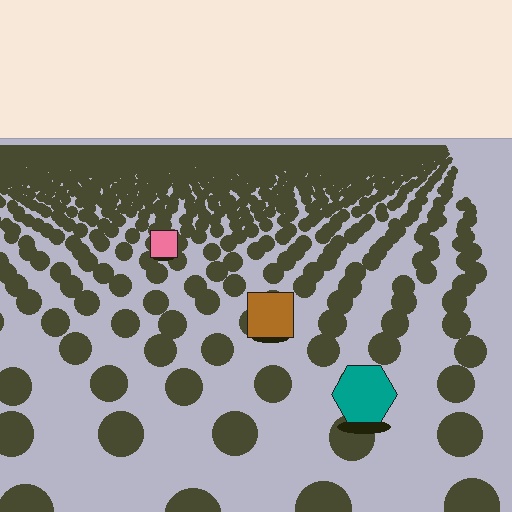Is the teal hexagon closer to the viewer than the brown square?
Yes. The teal hexagon is closer — you can tell from the texture gradient: the ground texture is coarser near it.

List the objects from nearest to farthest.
From nearest to farthest: the teal hexagon, the brown square, the pink square.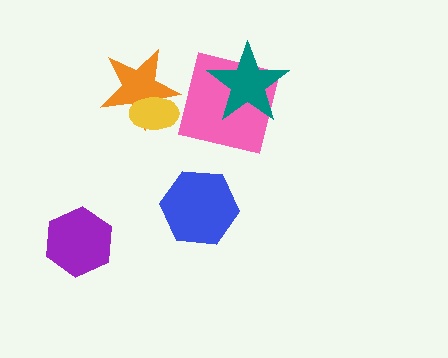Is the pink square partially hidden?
Yes, it is partially covered by another shape.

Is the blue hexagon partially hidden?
No, no other shape covers it.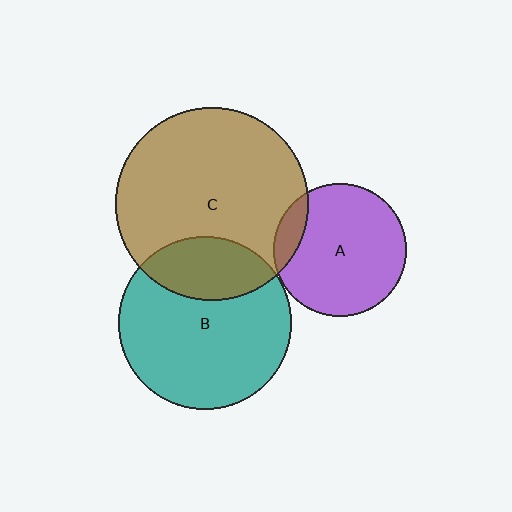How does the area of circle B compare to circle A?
Approximately 1.7 times.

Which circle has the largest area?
Circle C (brown).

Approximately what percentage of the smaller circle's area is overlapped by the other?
Approximately 25%.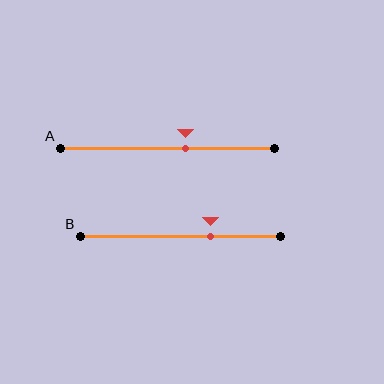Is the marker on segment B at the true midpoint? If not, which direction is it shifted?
No, the marker on segment B is shifted to the right by about 15% of the segment length.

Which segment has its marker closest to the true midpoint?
Segment A has its marker closest to the true midpoint.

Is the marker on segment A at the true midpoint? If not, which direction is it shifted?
No, the marker on segment A is shifted to the right by about 9% of the segment length.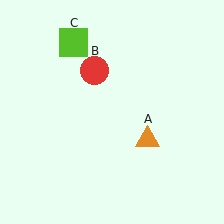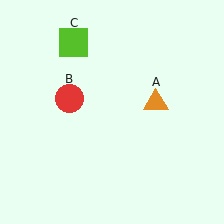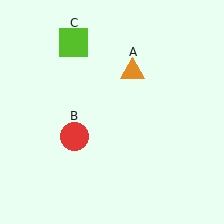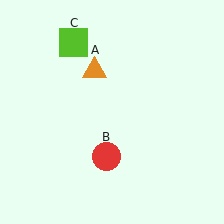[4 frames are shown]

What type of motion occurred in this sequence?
The orange triangle (object A), red circle (object B) rotated counterclockwise around the center of the scene.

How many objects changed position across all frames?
2 objects changed position: orange triangle (object A), red circle (object B).